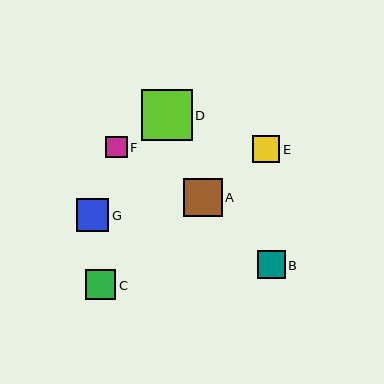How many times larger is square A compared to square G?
Square A is approximately 1.2 times the size of square G.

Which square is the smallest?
Square F is the smallest with a size of approximately 22 pixels.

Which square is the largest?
Square D is the largest with a size of approximately 51 pixels.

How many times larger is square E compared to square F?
Square E is approximately 1.2 times the size of square F.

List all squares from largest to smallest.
From largest to smallest: D, A, G, C, B, E, F.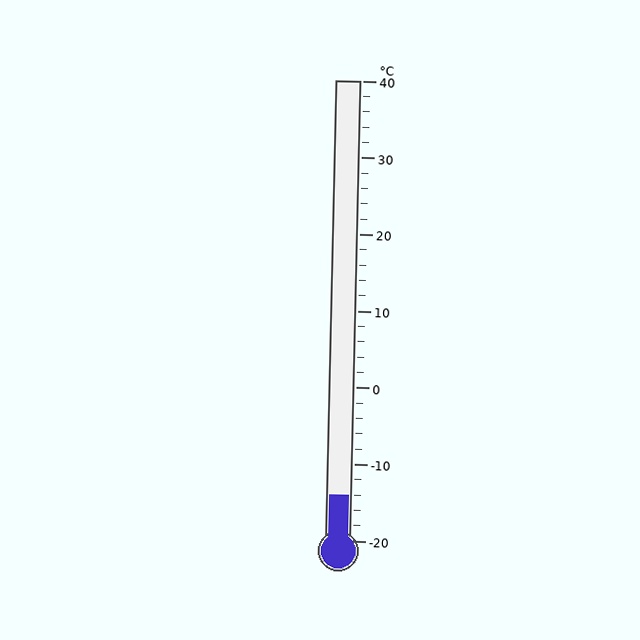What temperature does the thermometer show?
The thermometer shows approximately -14°C.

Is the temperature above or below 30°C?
The temperature is below 30°C.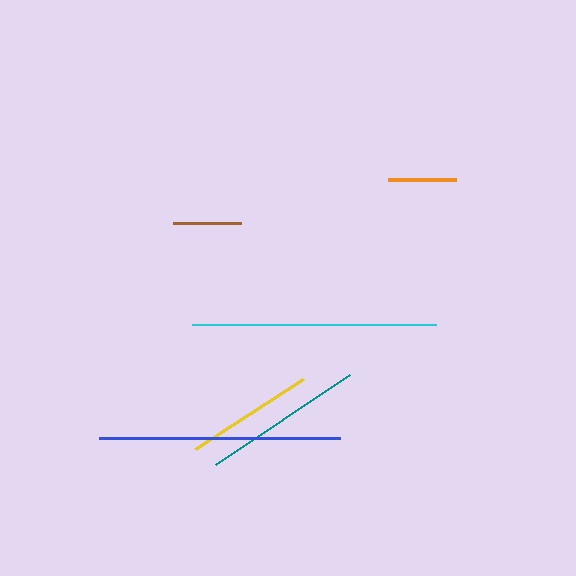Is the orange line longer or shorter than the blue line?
The blue line is longer than the orange line.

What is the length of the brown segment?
The brown segment is approximately 69 pixels long.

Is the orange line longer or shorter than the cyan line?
The cyan line is longer than the orange line.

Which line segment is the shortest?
The orange line is the shortest at approximately 68 pixels.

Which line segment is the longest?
The cyan line is the longest at approximately 243 pixels.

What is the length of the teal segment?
The teal segment is approximately 161 pixels long.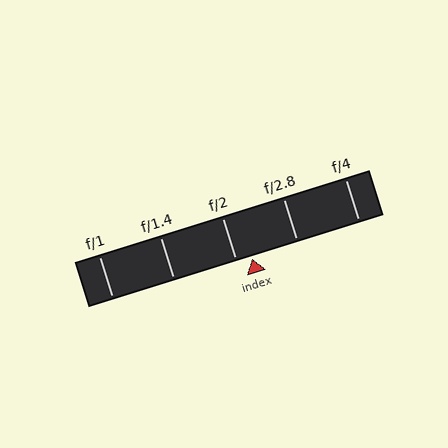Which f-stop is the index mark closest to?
The index mark is closest to f/2.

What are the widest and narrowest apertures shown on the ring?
The widest aperture shown is f/1 and the narrowest is f/4.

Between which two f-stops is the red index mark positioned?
The index mark is between f/2 and f/2.8.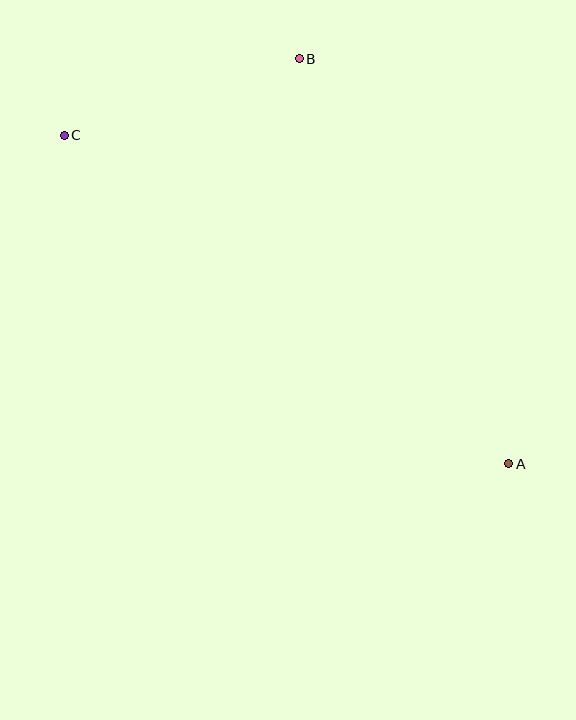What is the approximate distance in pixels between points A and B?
The distance between A and B is approximately 455 pixels.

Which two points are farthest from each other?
Points A and C are farthest from each other.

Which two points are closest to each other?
Points B and C are closest to each other.